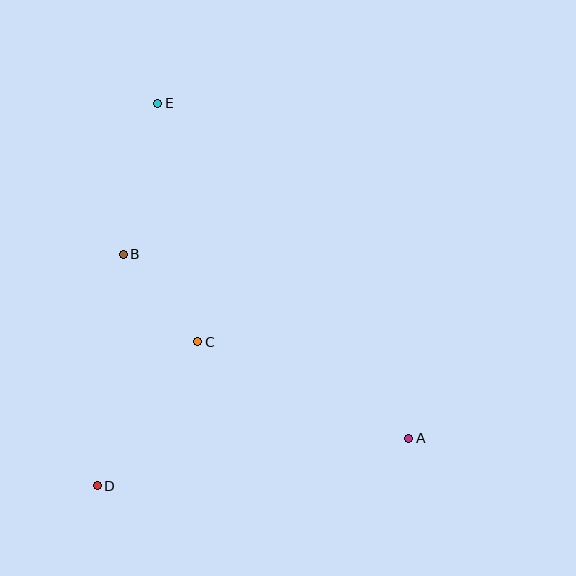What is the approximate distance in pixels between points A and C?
The distance between A and C is approximately 232 pixels.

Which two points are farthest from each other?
Points A and E are farthest from each other.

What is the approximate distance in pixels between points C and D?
The distance between C and D is approximately 176 pixels.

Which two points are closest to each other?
Points B and C are closest to each other.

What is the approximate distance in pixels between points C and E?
The distance between C and E is approximately 242 pixels.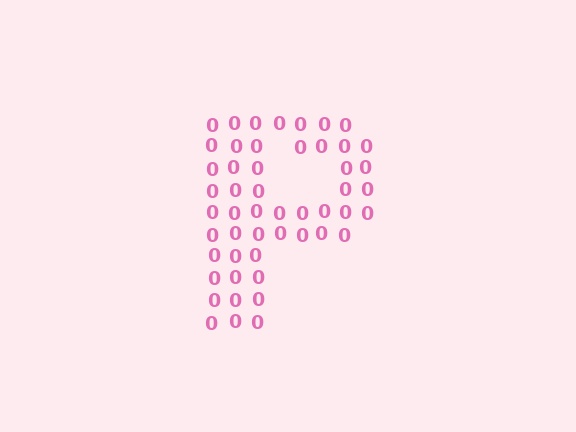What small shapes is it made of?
It is made of small digit 0's.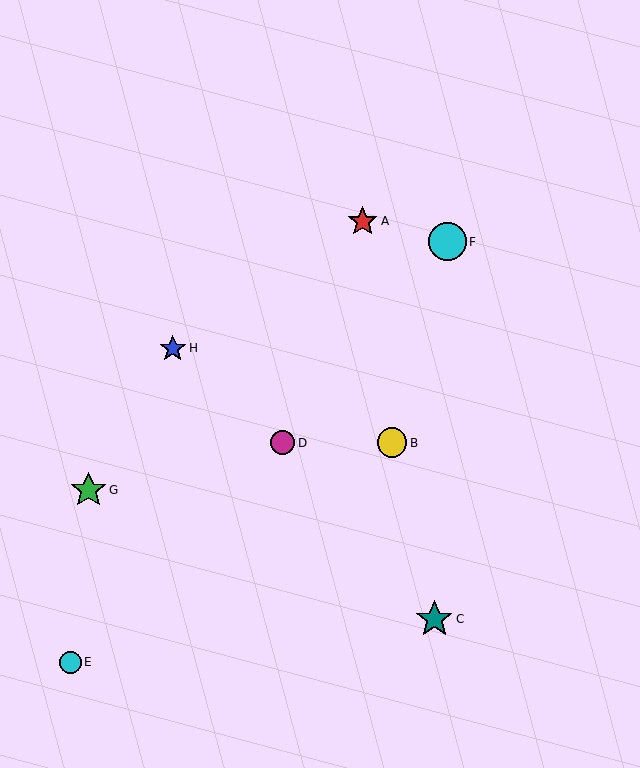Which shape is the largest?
The cyan circle (labeled F) is the largest.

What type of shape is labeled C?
Shape C is a teal star.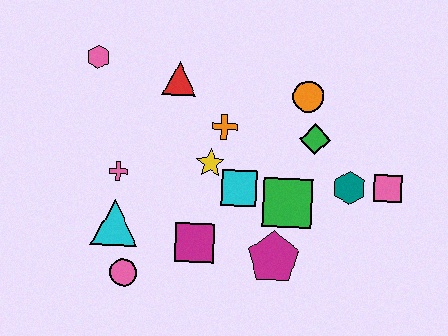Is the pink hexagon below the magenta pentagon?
No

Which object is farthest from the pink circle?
The pink square is farthest from the pink circle.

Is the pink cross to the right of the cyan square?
No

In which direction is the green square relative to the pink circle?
The green square is to the right of the pink circle.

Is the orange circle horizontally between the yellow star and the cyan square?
No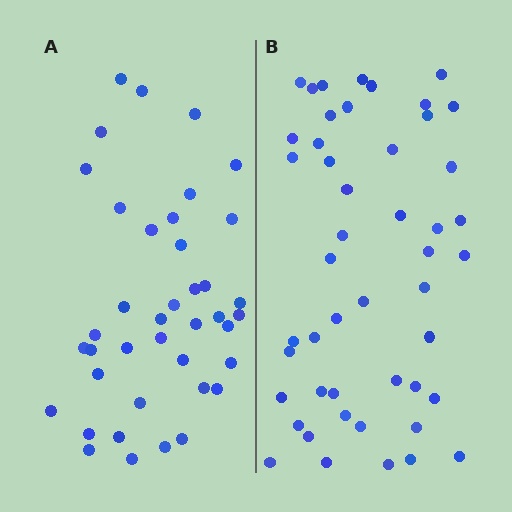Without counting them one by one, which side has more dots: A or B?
Region B (the right region) has more dots.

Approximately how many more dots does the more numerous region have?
Region B has roughly 8 or so more dots than region A.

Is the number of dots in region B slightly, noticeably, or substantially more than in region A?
Region B has only slightly more — the two regions are fairly close. The ratio is roughly 1.2 to 1.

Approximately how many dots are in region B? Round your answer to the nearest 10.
About 50 dots. (The exact count is 48, which rounds to 50.)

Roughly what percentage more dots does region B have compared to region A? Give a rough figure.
About 20% more.